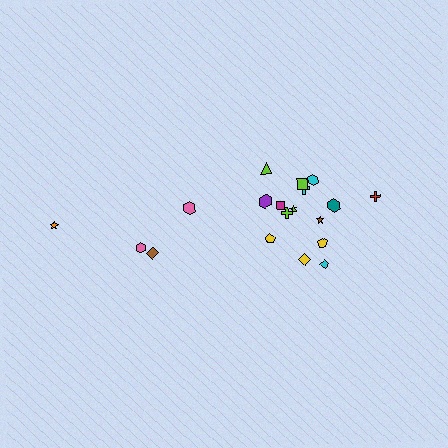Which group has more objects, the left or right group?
The right group.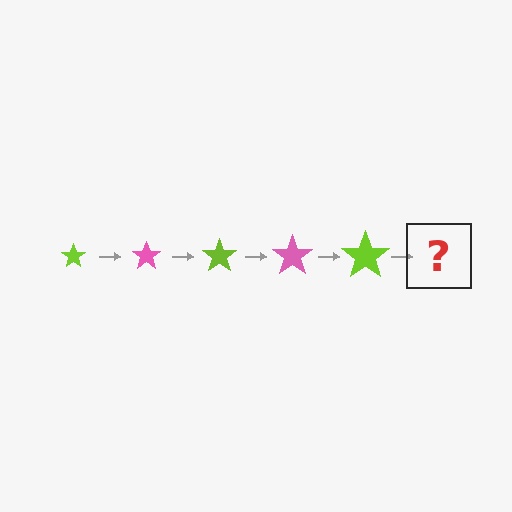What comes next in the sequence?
The next element should be a pink star, larger than the previous one.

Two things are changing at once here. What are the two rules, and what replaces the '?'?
The two rules are that the star grows larger each step and the color cycles through lime and pink. The '?' should be a pink star, larger than the previous one.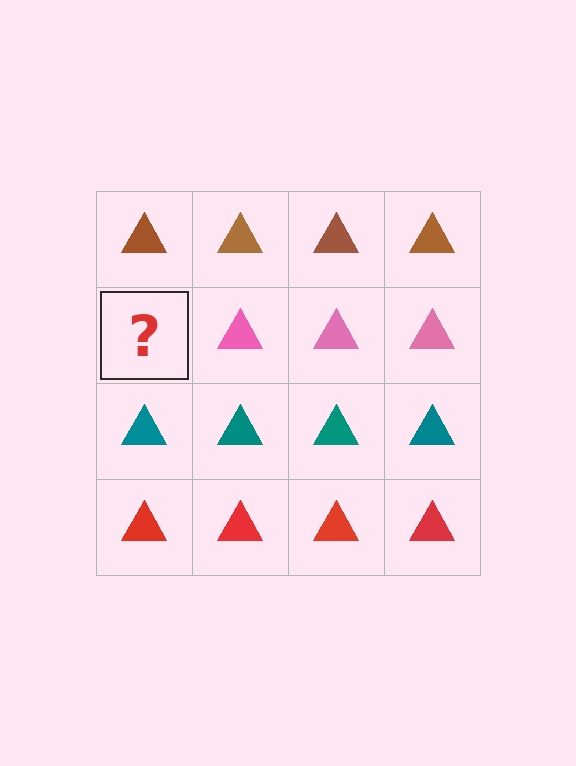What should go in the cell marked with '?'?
The missing cell should contain a pink triangle.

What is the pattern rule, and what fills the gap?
The rule is that each row has a consistent color. The gap should be filled with a pink triangle.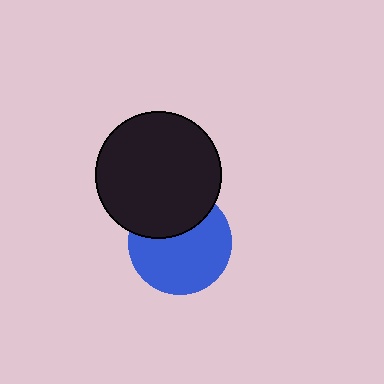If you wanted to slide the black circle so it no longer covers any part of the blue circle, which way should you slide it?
Slide it up — that is the most direct way to separate the two shapes.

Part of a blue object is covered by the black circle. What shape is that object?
It is a circle.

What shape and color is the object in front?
The object in front is a black circle.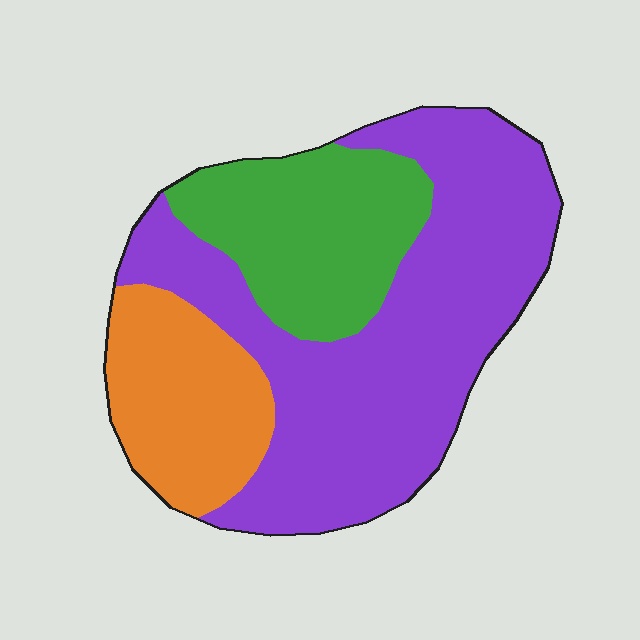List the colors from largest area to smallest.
From largest to smallest: purple, green, orange.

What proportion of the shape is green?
Green takes up between a sixth and a third of the shape.